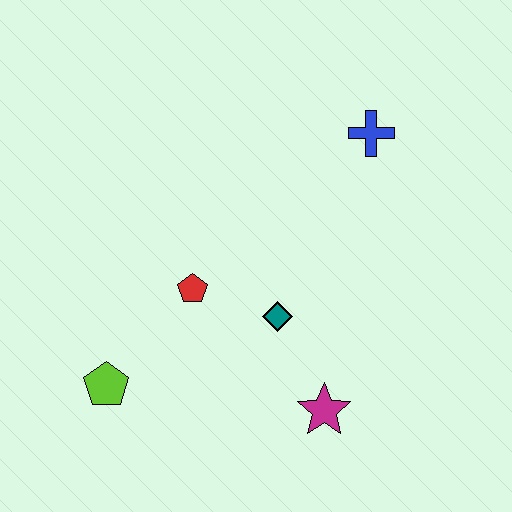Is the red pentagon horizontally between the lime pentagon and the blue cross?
Yes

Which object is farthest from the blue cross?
The lime pentagon is farthest from the blue cross.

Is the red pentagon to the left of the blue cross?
Yes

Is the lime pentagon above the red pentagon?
No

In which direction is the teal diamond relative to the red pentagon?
The teal diamond is to the right of the red pentagon.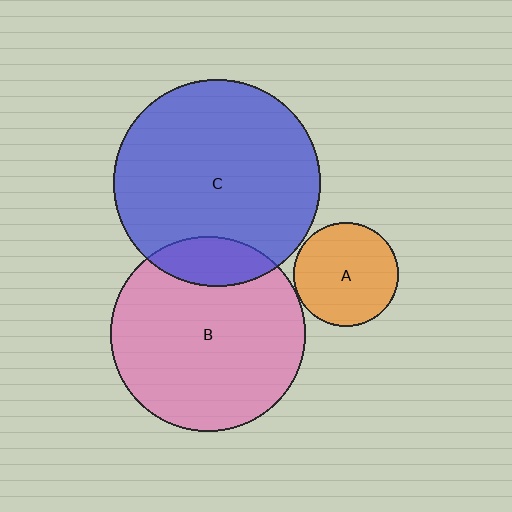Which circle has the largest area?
Circle C (blue).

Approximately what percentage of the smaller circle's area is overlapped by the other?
Approximately 15%.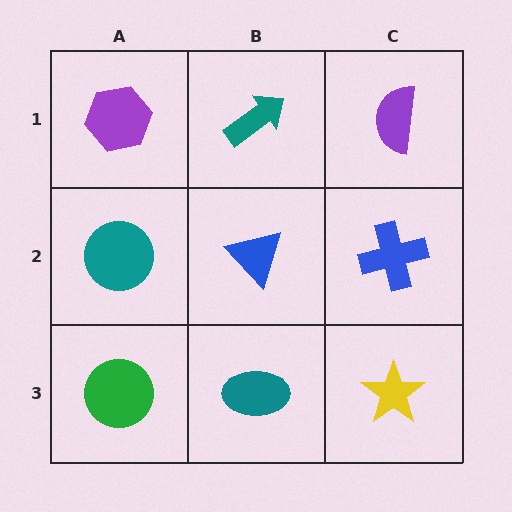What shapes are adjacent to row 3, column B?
A blue triangle (row 2, column B), a green circle (row 3, column A), a yellow star (row 3, column C).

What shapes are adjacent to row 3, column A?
A teal circle (row 2, column A), a teal ellipse (row 3, column B).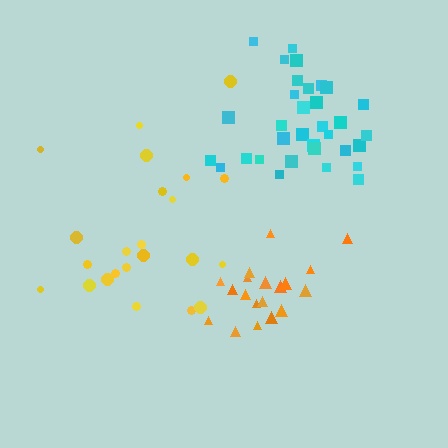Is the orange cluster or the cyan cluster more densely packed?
Orange.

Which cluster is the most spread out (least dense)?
Yellow.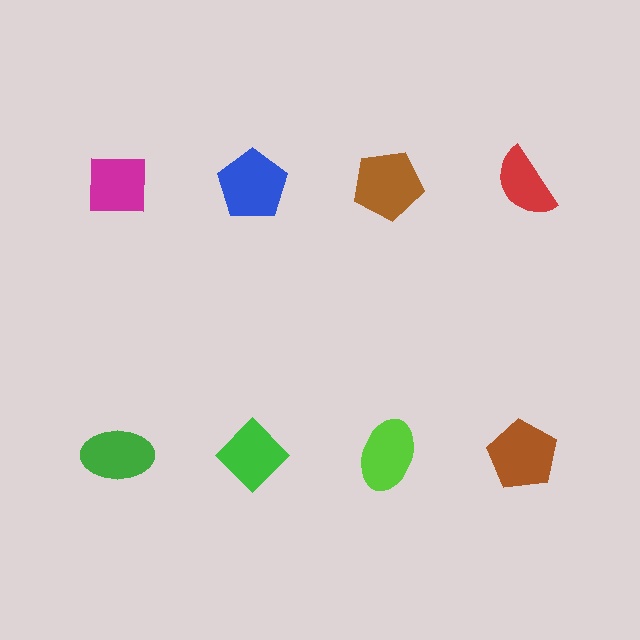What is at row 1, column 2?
A blue pentagon.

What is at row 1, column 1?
A magenta square.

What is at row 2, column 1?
A green ellipse.